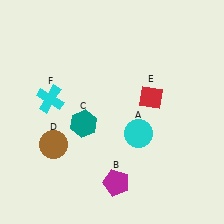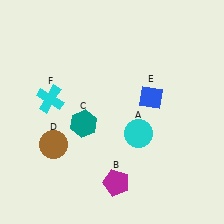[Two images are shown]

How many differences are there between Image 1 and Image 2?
There is 1 difference between the two images.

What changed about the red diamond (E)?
In Image 1, E is red. In Image 2, it changed to blue.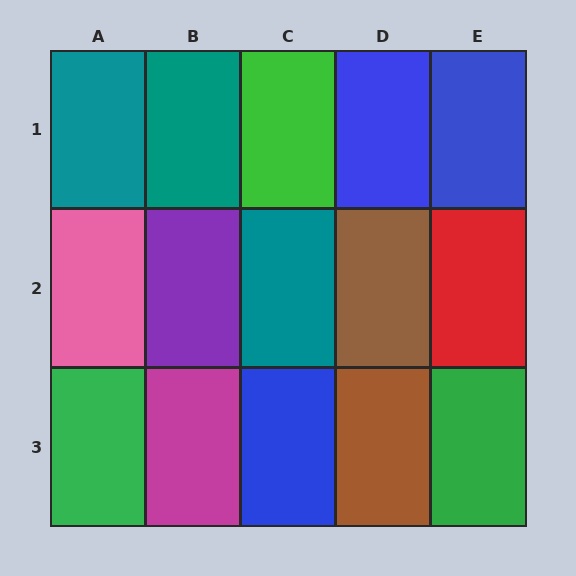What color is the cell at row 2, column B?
Purple.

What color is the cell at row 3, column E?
Green.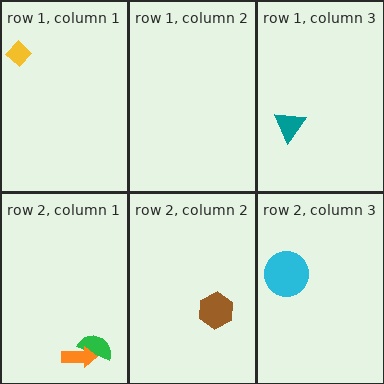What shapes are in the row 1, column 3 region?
The teal triangle.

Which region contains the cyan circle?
The row 2, column 3 region.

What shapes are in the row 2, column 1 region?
The green semicircle, the orange arrow.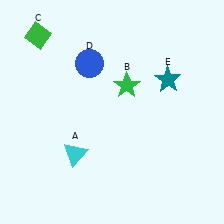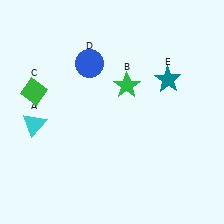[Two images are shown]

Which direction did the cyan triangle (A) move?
The cyan triangle (A) moved left.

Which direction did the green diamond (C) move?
The green diamond (C) moved down.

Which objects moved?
The objects that moved are: the cyan triangle (A), the green diamond (C).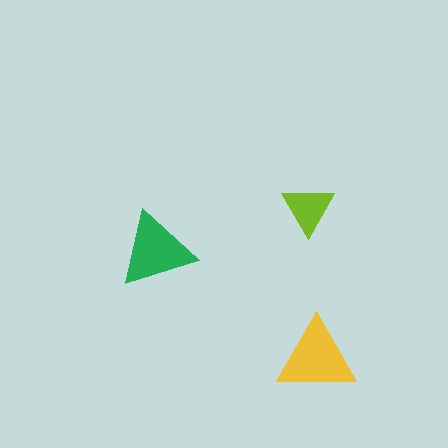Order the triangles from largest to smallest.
the yellow one, the green one, the lime one.